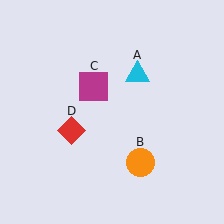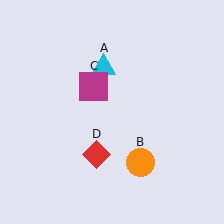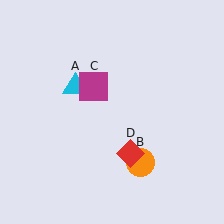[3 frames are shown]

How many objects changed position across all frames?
2 objects changed position: cyan triangle (object A), red diamond (object D).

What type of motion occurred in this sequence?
The cyan triangle (object A), red diamond (object D) rotated counterclockwise around the center of the scene.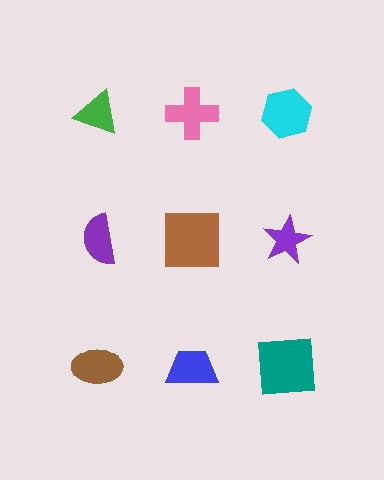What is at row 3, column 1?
A brown ellipse.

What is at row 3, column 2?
A blue trapezoid.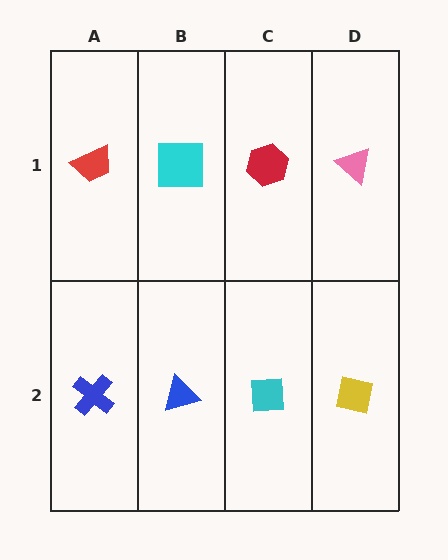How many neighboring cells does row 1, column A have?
2.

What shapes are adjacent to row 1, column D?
A yellow square (row 2, column D), a red hexagon (row 1, column C).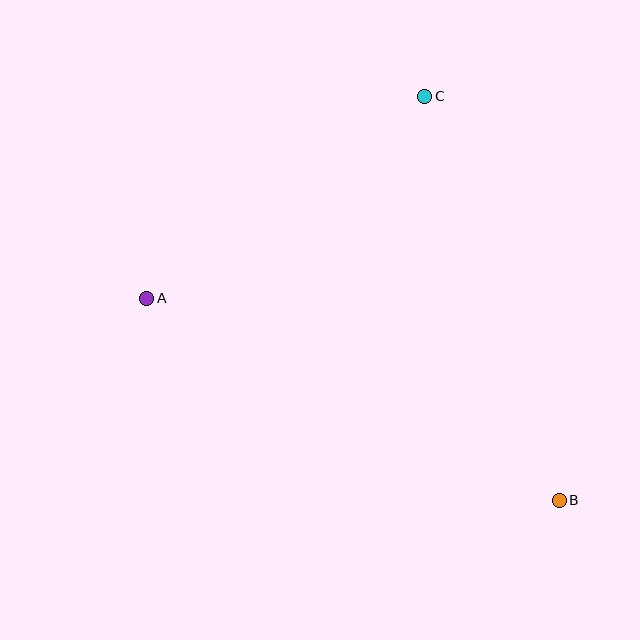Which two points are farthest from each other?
Points A and B are farthest from each other.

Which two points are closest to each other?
Points A and C are closest to each other.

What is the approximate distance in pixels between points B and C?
The distance between B and C is approximately 426 pixels.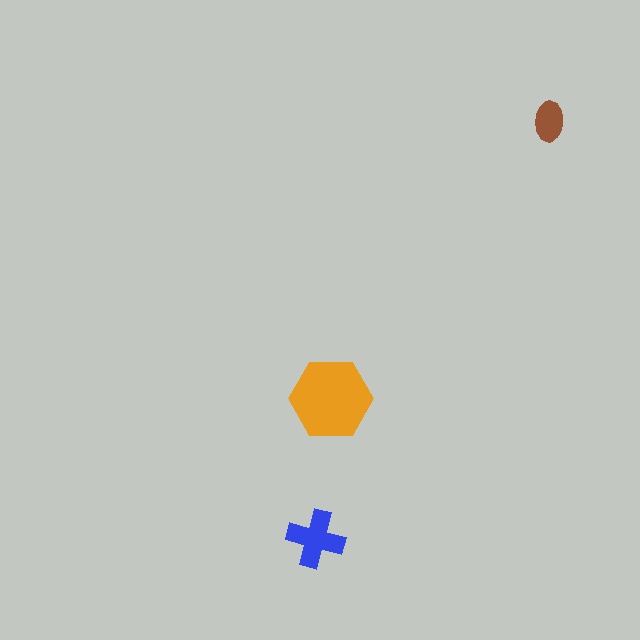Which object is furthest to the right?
The brown ellipse is rightmost.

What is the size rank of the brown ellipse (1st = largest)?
3rd.